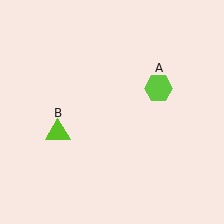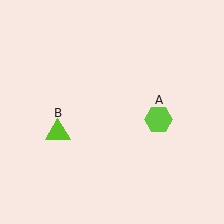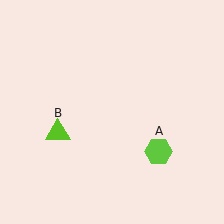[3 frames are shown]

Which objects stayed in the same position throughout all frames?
Lime triangle (object B) remained stationary.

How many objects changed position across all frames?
1 object changed position: lime hexagon (object A).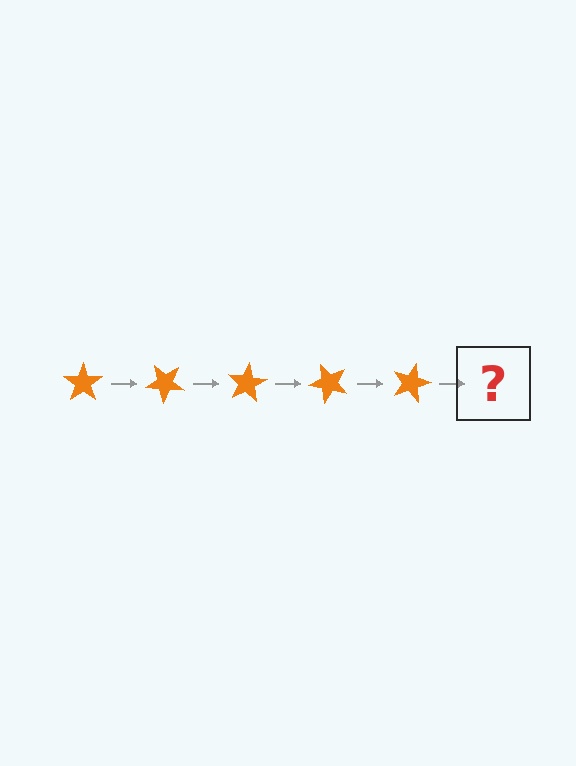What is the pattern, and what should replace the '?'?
The pattern is that the star rotates 40 degrees each step. The '?' should be an orange star rotated 200 degrees.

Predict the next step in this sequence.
The next step is an orange star rotated 200 degrees.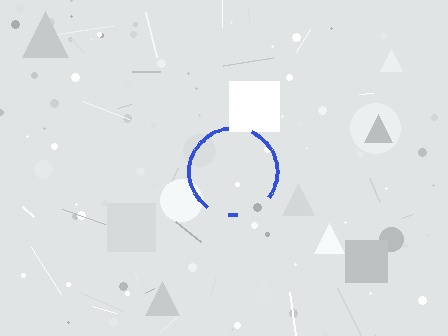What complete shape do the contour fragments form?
The contour fragments form a circle.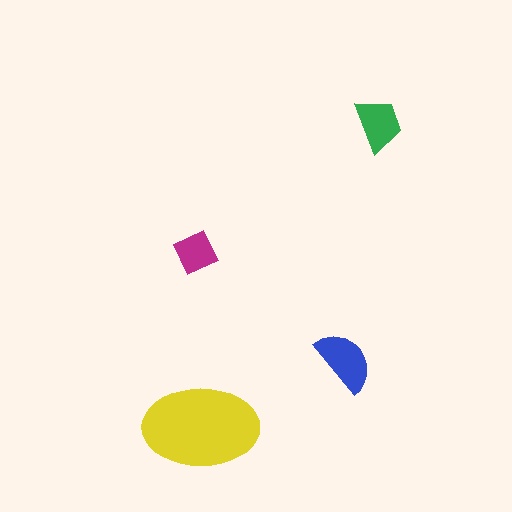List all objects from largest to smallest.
The yellow ellipse, the blue semicircle, the green trapezoid, the magenta diamond.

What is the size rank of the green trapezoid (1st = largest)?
3rd.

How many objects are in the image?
There are 4 objects in the image.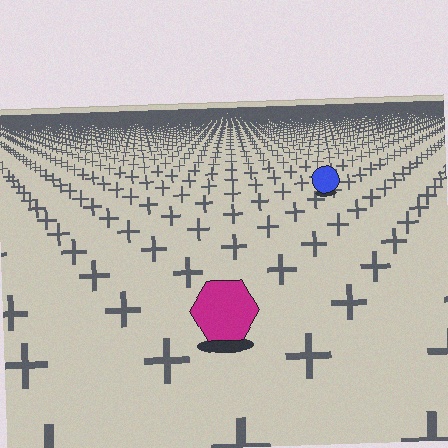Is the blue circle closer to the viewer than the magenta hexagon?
No. The magenta hexagon is closer — you can tell from the texture gradient: the ground texture is coarser near it.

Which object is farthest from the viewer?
The blue circle is farthest from the viewer. It appears smaller and the ground texture around it is denser.